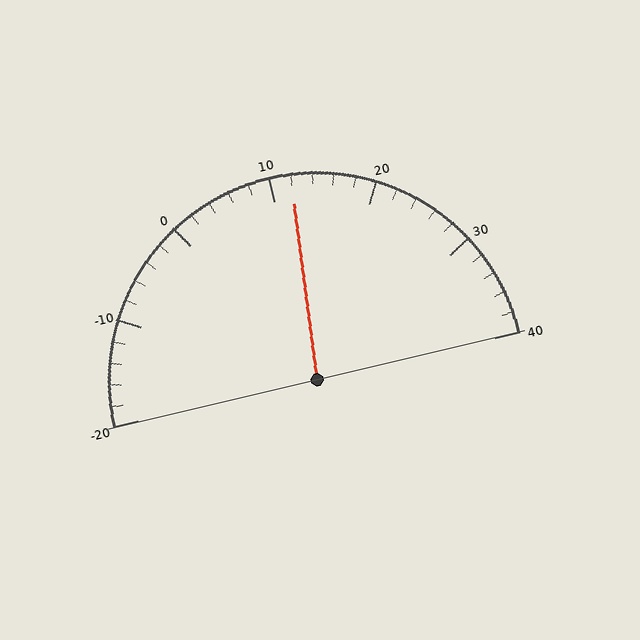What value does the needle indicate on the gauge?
The needle indicates approximately 12.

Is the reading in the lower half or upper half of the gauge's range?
The reading is in the upper half of the range (-20 to 40).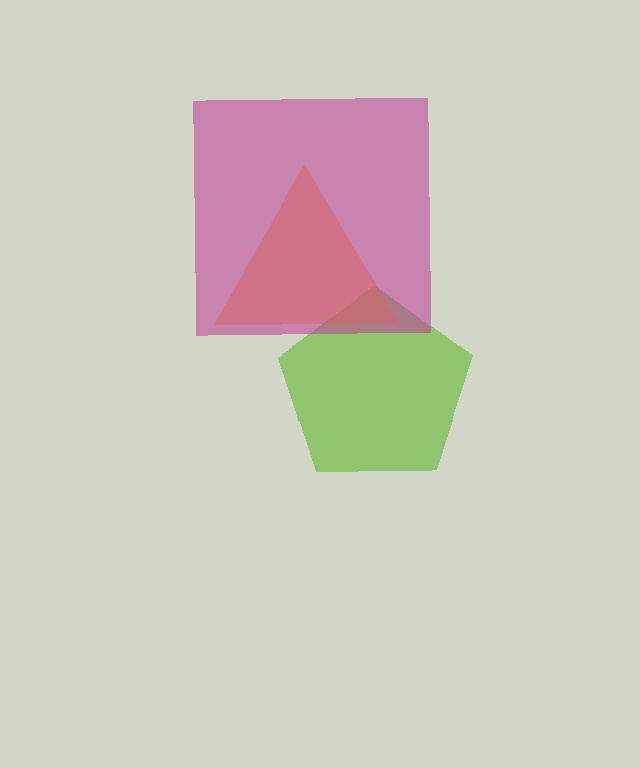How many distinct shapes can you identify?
There are 3 distinct shapes: a lime pentagon, an orange triangle, a magenta square.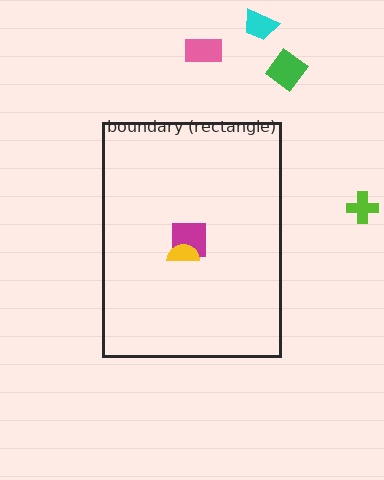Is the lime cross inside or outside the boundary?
Outside.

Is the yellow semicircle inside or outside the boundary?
Inside.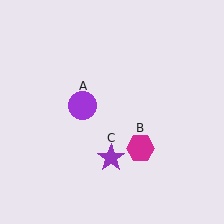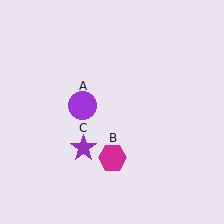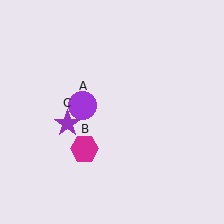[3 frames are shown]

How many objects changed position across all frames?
2 objects changed position: magenta hexagon (object B), purple star (object C).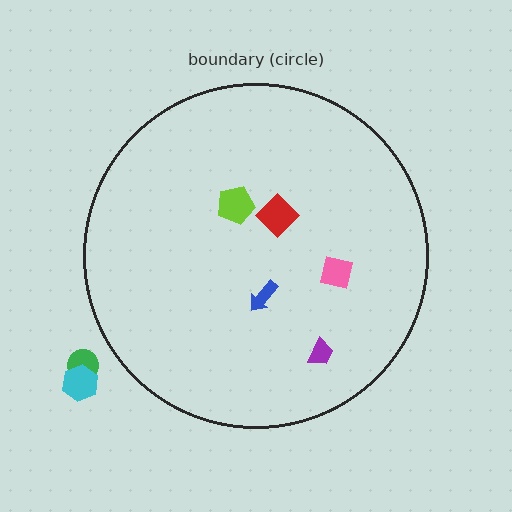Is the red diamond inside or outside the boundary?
Inside.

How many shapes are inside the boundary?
5 inside, 2 outside.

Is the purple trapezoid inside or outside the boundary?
Inside.